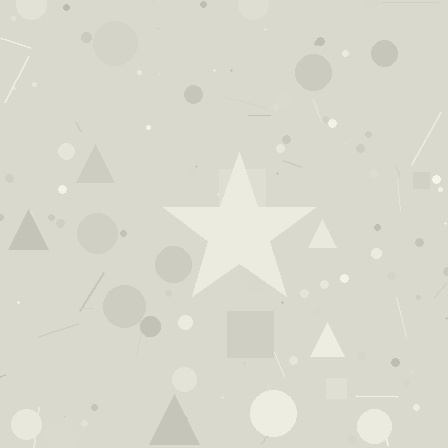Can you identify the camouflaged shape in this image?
The camouflaged shape is a star.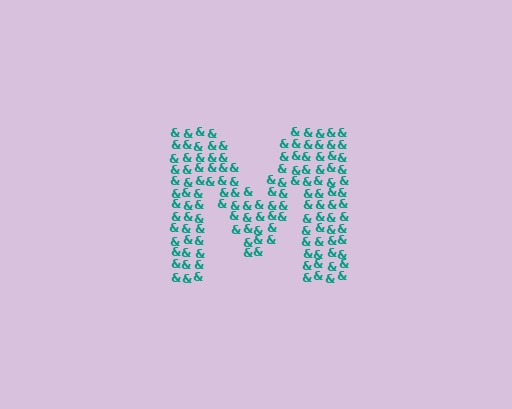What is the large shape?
The large shape is the letter M.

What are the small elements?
The small elements are ampersands.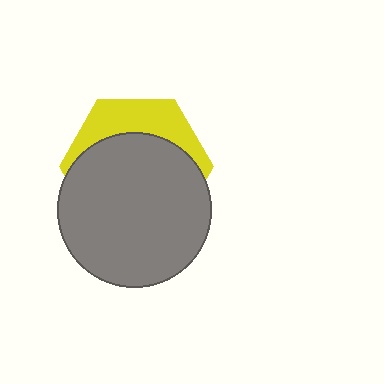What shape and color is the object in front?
The object in front is a gray circle.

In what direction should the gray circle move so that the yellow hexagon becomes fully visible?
The gray circle should move down. That is the shortest direction to clear the overlap and leave the yellow hexagon fully visible.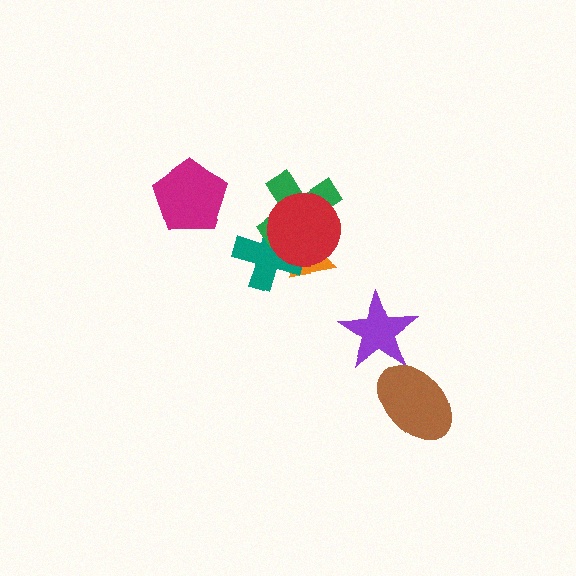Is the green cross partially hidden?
Yes, it is partially covered by another shape.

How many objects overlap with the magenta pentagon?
0 objects overlap with the magenta pentagon.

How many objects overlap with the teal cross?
3 objects overlap with the teal cross.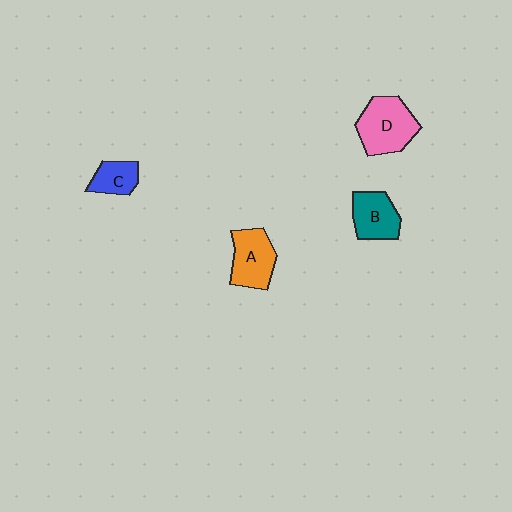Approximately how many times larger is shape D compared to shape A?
Approximately 1.2 times.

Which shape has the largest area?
Shape D (pink).